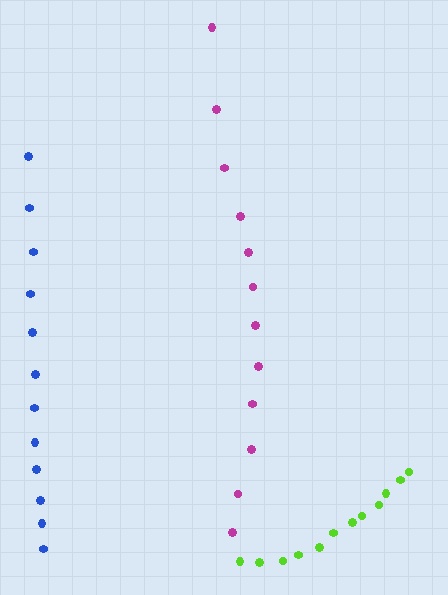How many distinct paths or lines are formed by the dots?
There are 3 distinct paths.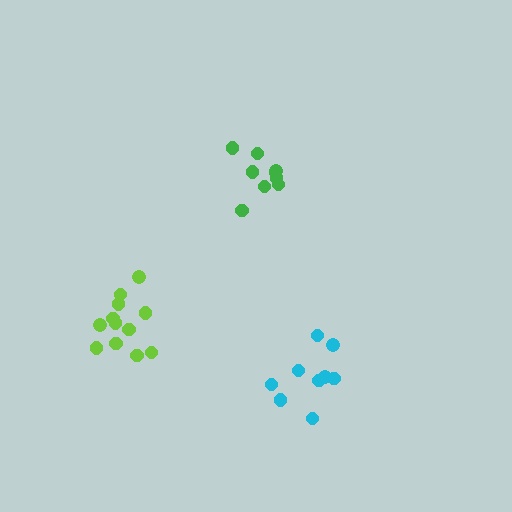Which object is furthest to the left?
The lime cluster is leftmost.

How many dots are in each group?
Group 1: 9 dots, Group 2: 9 dots, Group 3: 12 dots (30 total).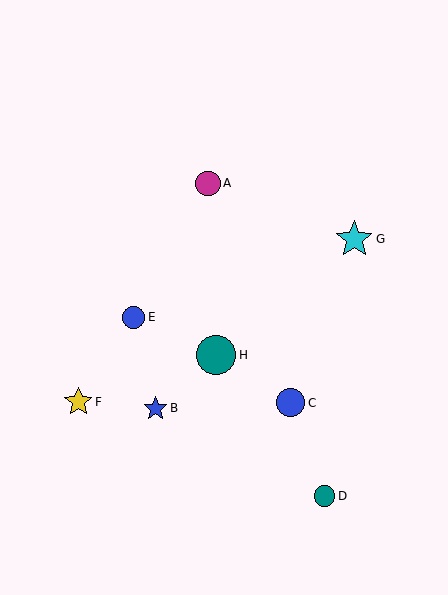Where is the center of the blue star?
The center of the blue star is at (155, 408).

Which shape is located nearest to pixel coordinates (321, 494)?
The teal circle (labeled D) at (325, 496) is nearest to that location.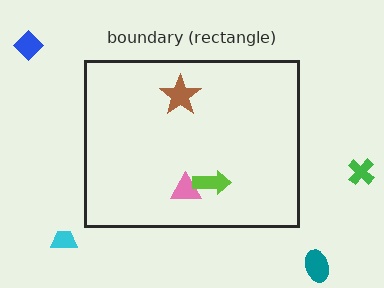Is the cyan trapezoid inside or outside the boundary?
Outside.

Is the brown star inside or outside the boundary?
Inside.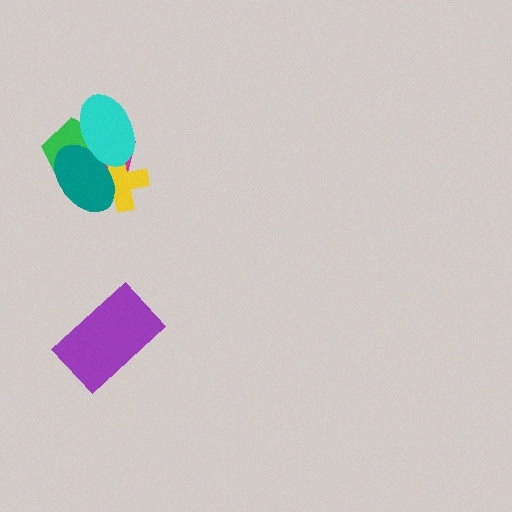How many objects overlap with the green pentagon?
4 objects overlap with the green pentagon.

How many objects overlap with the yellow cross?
4 objects overlap with the yellow cross.